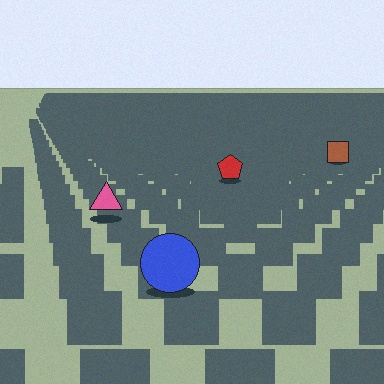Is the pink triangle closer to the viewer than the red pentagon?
Yes. The pink triangle is closer — you can tell from the texture gradient: the ground texture is coarser near it.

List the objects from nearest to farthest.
From nearest to farthest: the blue circle, the pink triangle, the red pentagon, the brown square.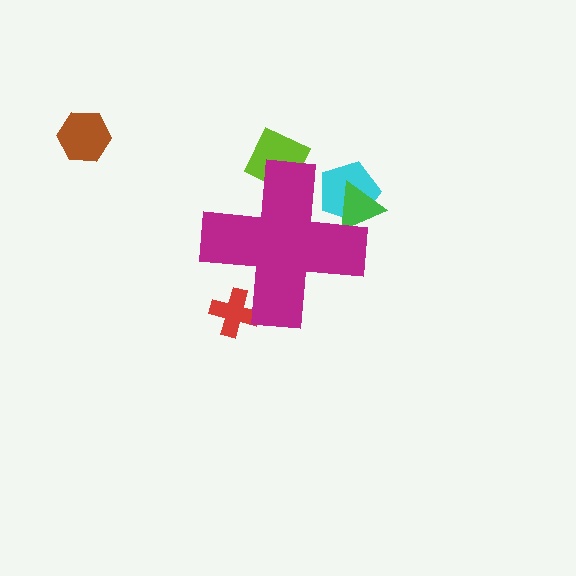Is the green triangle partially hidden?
Yes, the green triangle is partially hidden behind the magenta cross.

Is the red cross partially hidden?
Yes, the red cross is partially hidden behind the magenta cross.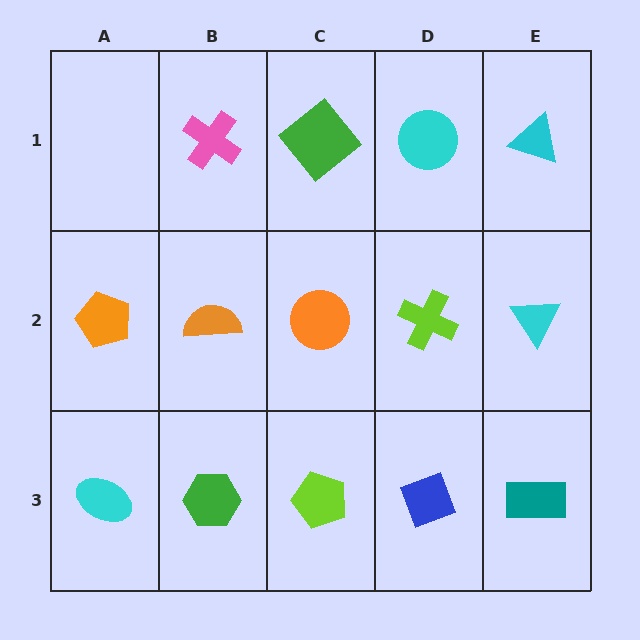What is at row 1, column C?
A green diamond.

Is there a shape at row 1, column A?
No, that cell is empty.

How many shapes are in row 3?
5 shapes.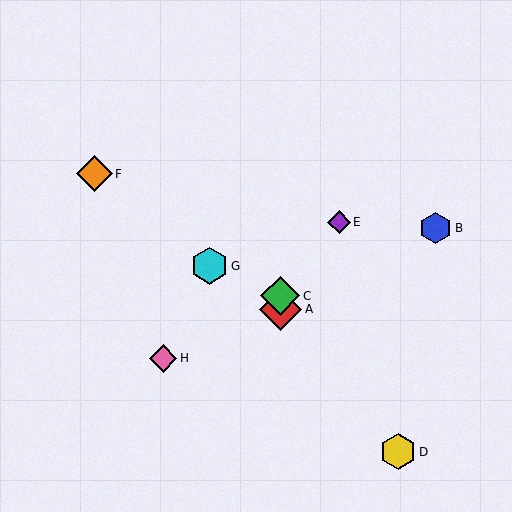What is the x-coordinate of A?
Object A is at x≈280.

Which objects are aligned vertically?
Objects A, C are aligned vertically.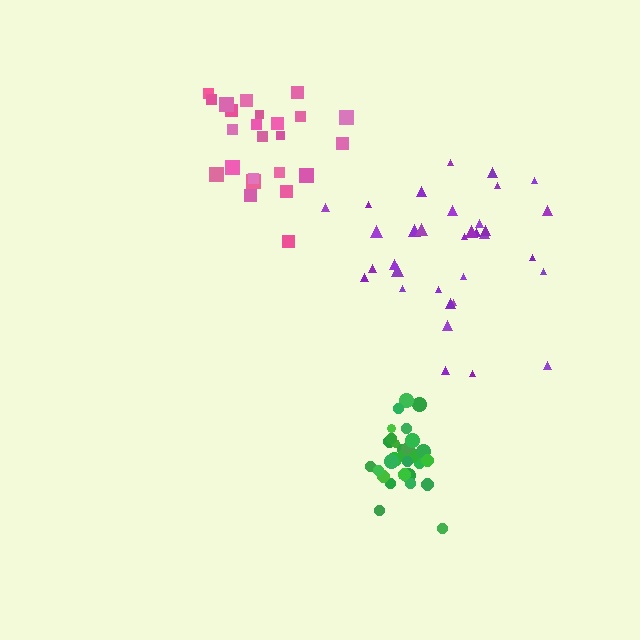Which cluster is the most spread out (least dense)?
Purple.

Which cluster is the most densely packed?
Green.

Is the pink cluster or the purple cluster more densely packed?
Pink.